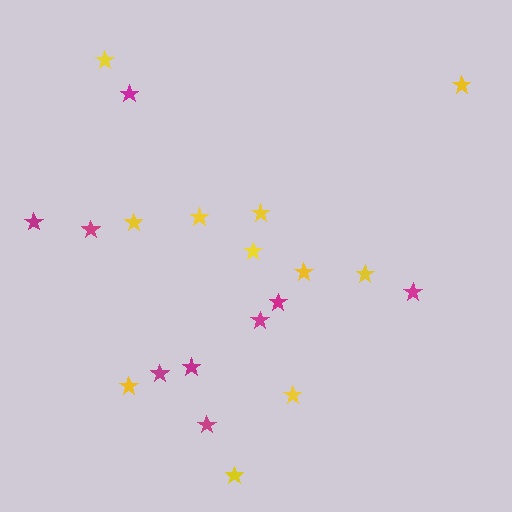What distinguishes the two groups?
There are 2 groups: one group of magenta stars (9) and one group of yellow stars (11).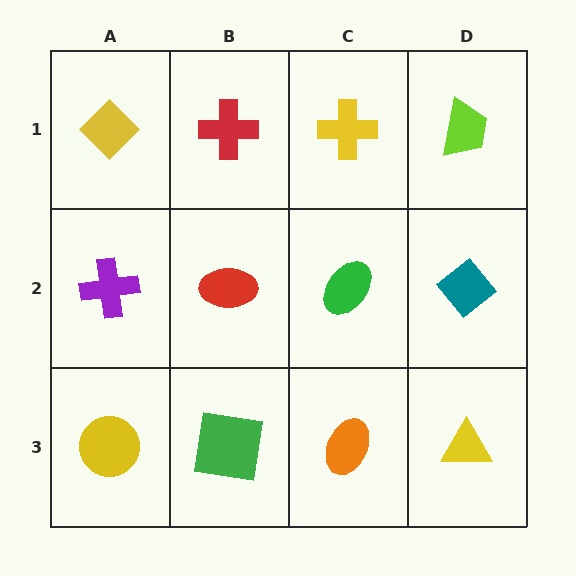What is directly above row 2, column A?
A yellow diamond.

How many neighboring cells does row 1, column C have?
3.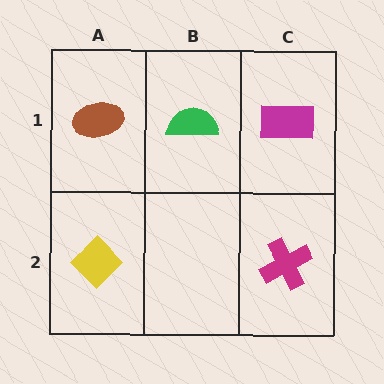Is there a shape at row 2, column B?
No, that cell is empty.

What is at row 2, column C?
A magenta cross.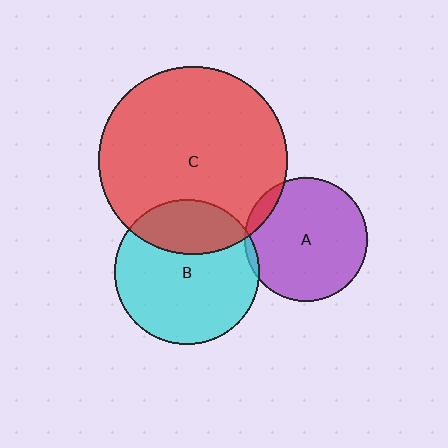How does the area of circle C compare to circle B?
Approximately 1.7 times.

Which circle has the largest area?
Circle C (red).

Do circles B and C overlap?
Yes.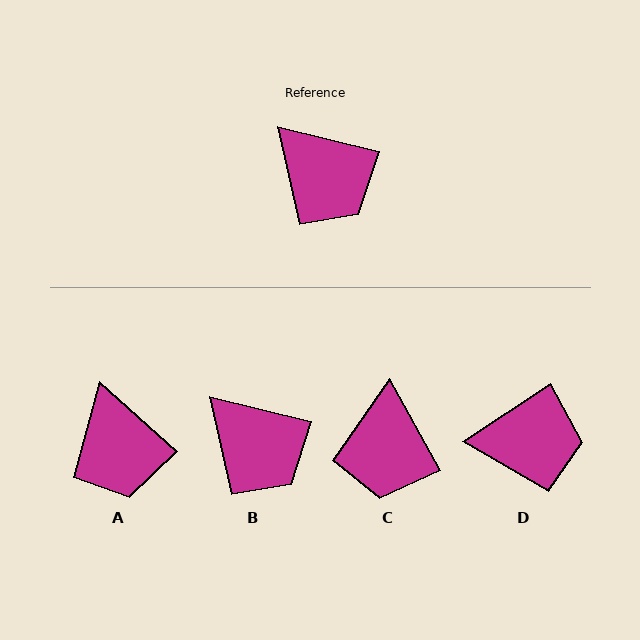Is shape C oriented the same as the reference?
No, it is off by about 48 degrees.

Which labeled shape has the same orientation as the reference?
B.